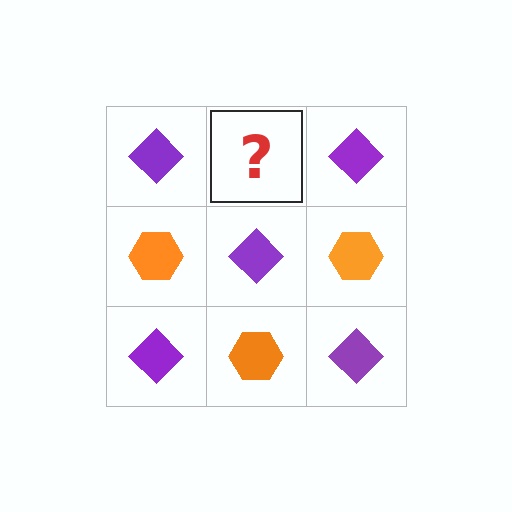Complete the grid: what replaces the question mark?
The question mark should be replaced with an orange hexagon.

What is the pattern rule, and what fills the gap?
The rule is that it alternates purple diamond and orange hexagon in a checkerboard pattern. The gap should be filled with an orange hexagon.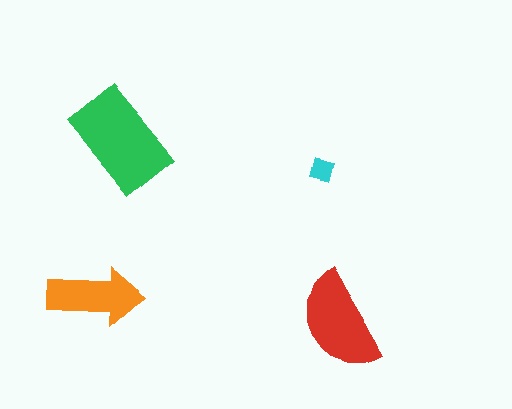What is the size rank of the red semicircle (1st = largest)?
2nd.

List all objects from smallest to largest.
The cyan square, the orange arrow, the red semicircle, the green rectangle.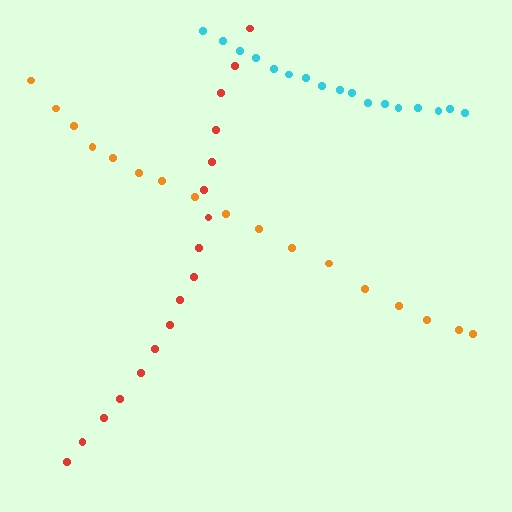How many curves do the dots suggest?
There are 3 distinct paths.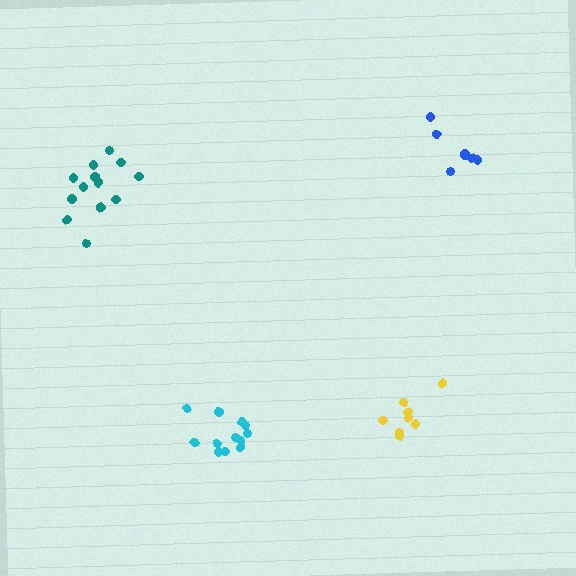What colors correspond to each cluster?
The clusters are colored: blue, yellow, teal, cyan.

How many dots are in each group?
Group 1: 7 dots, Group 2: 8 dots, Group 3: 13 dots, Group 4: 13 dots (41 total).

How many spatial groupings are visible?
There are 4 spatial groupings.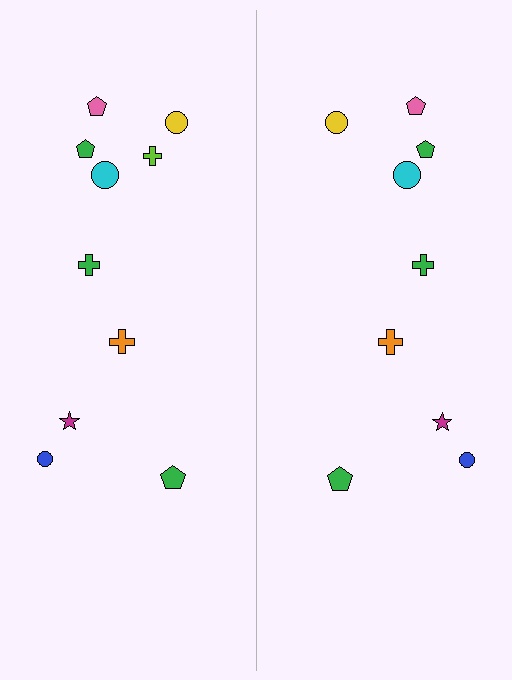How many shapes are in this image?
There are 19 shapes in this image.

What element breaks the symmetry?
A lime cross is missing from the right side.